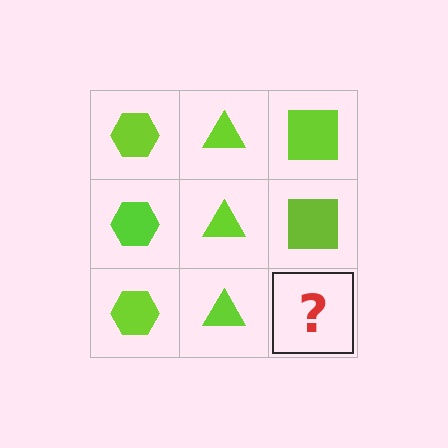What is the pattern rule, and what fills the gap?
The rule is that each column has a consistent shape. The gap should be filled with a lime square.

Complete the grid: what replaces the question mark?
The question mark should be replaced with a lime square.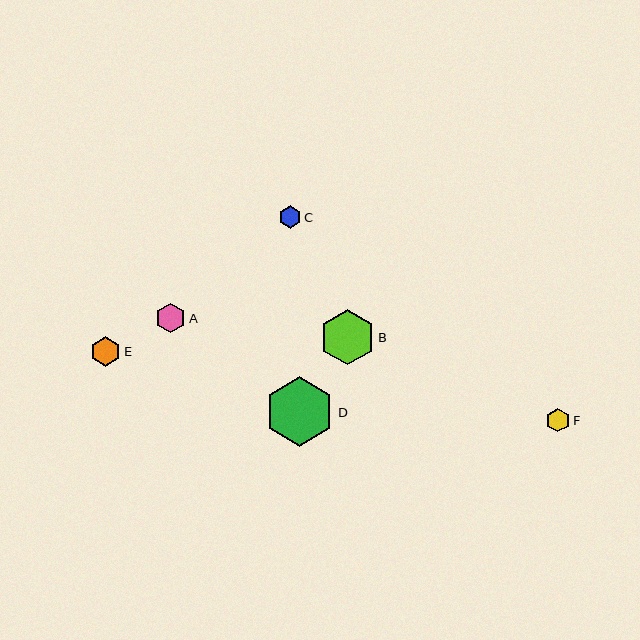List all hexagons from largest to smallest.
From largest to smallest: D, B, E, A, F, C.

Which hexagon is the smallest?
Hexagon C is the smallest with a size of approximately 22 pixels.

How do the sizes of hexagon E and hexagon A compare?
Hexagon E and hexagon A are approximately the same size.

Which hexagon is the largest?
Hexagon D is the largest with a size of approximately 70 pixels.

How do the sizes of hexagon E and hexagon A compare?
Hexagon E and hexagon A are approximately the same size.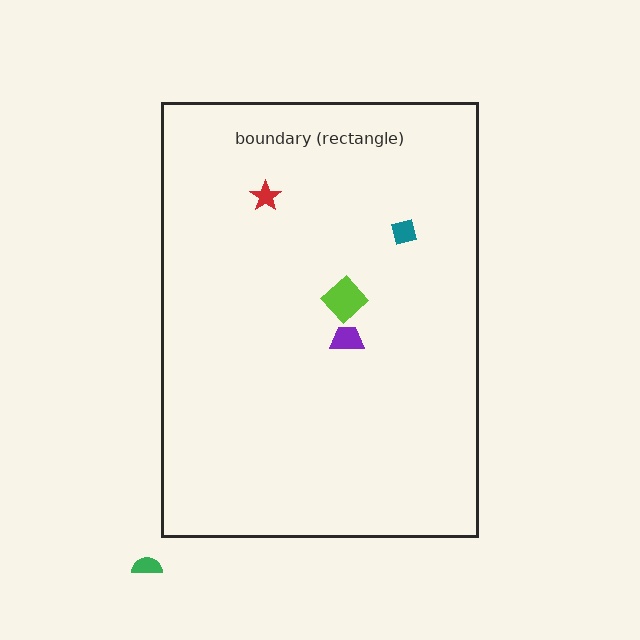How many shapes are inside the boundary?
4 inside, 1 outside.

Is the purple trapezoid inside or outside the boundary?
Inside.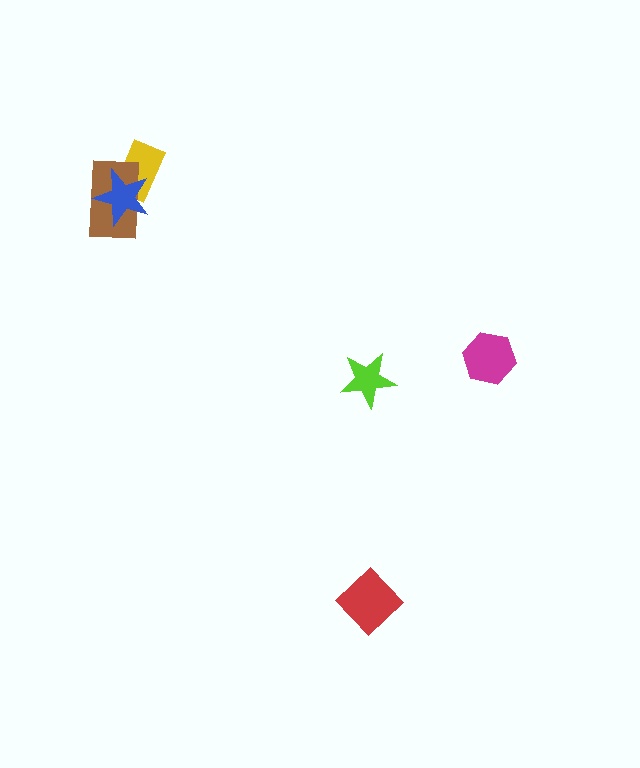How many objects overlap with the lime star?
0 objects overlap with the lime star.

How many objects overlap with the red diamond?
0 objects overlap with the red diamond.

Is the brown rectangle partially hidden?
Yes, it is partially covered by another shape.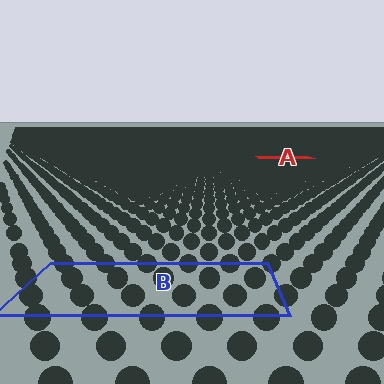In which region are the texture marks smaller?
The texture marks are smaller in region A, because it is farther away.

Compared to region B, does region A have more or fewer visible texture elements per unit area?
Region A has more texture elements per unit area — they are packed more densely because it is farther away.